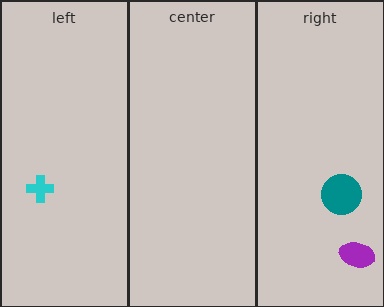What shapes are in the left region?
The cyan cross.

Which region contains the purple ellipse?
The right region.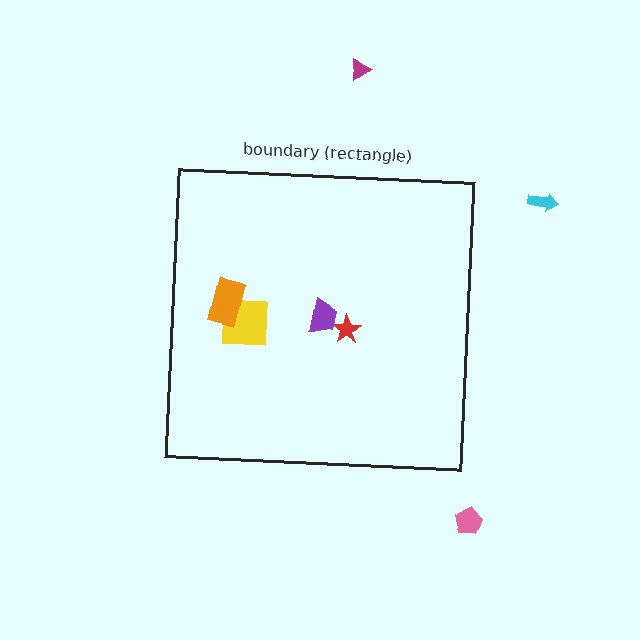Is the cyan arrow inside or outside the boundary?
Outside.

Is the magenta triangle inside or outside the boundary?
Outside.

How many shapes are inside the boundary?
4 inside, 3 outside.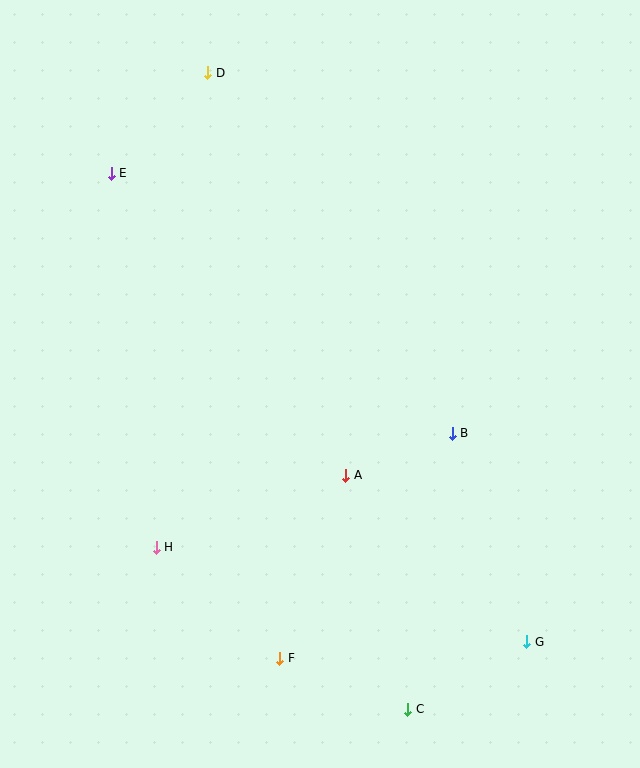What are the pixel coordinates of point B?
Point B is at (452, 433).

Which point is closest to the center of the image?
Point A at (346, 475) is closest to the center.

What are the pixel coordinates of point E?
Point E is at (111, 173).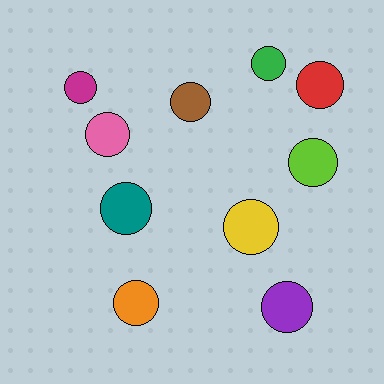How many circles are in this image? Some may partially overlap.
There are 10 circles.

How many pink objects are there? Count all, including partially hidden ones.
There is 1 pink object.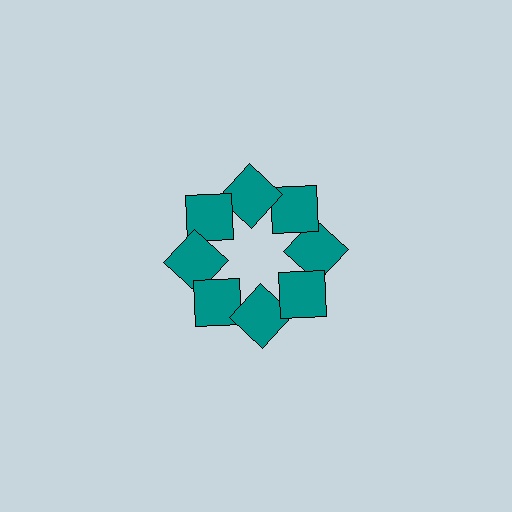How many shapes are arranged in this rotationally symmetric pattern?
There are 8 shapes, arranged in 8 groups of 1.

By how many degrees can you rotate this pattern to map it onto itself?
The pattern maps onto itself every 45 degrees of rotation.